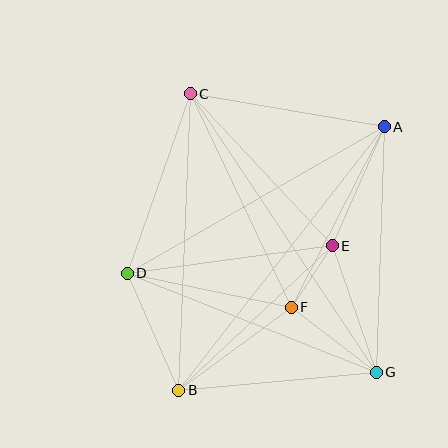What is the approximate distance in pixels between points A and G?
The distance between A and G is approximately 245 pixels.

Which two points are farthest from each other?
Points C and G are farthest from each other.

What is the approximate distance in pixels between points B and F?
The distance between B and F is approximately 140 pixels.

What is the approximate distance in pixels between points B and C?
The distance between B and C is approximately 296 pixels.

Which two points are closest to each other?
Points E and F are closest to each other.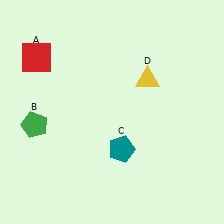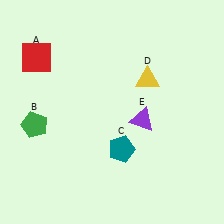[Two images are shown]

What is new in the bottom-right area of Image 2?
A purple triangle (E) was added in the bottom-right area of Image 2.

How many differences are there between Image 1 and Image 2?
There is 1 difference between the two images.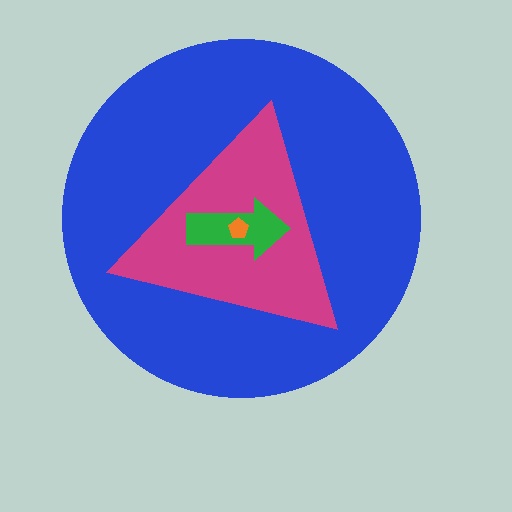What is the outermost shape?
The blue circle.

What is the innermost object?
The orange pentagon.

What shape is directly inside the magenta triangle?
The green arrow.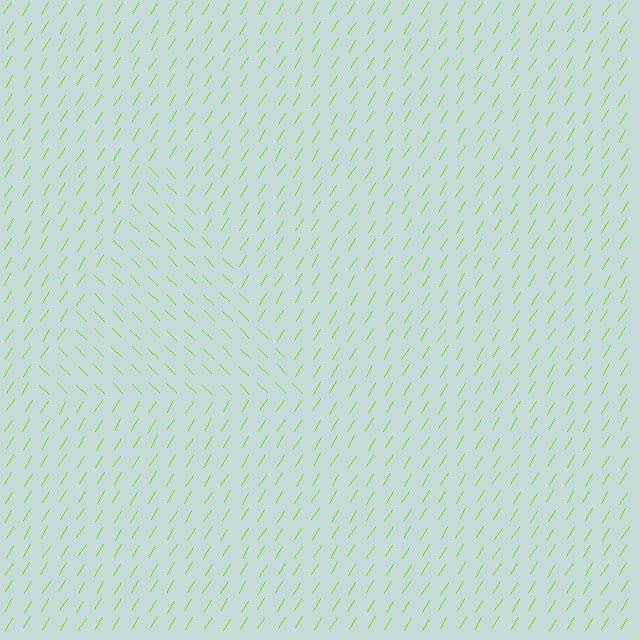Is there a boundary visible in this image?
Yes, there is a texture boundary formed by a change in line orientation.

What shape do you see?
I see a triangle.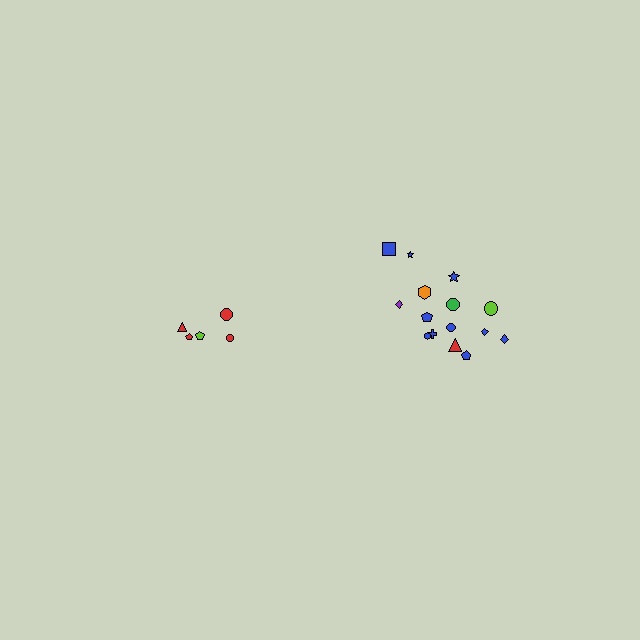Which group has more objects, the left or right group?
The right group.